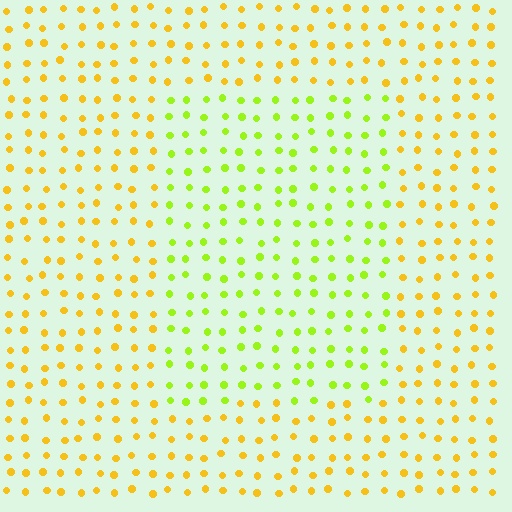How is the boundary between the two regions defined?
The boundary is defined purely by a slight shift in hue (about 40 degrees). Spacing, size, and orientation are identical on both sides.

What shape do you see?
I see a rectangle.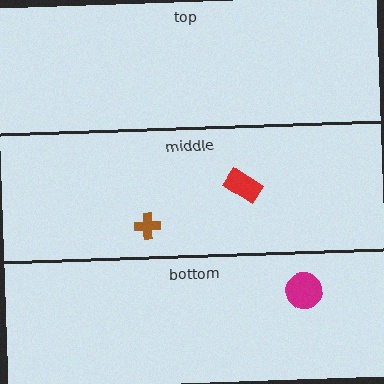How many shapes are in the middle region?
2.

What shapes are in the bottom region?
The magenta circle.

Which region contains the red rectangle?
The middle region.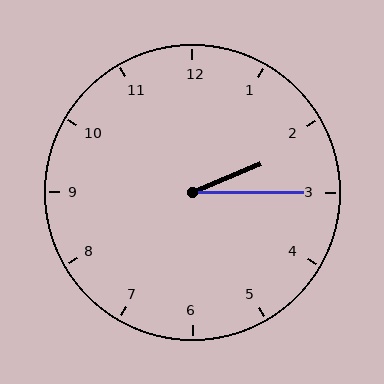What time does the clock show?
2:15.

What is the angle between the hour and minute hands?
Approximately 22 degrees.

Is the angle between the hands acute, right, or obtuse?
It is acute.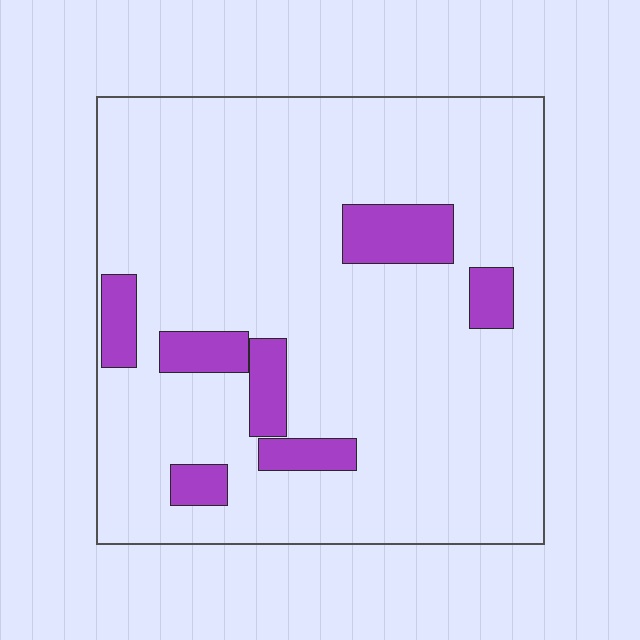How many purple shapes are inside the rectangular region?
7.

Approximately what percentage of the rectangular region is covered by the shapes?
Approximately 15%.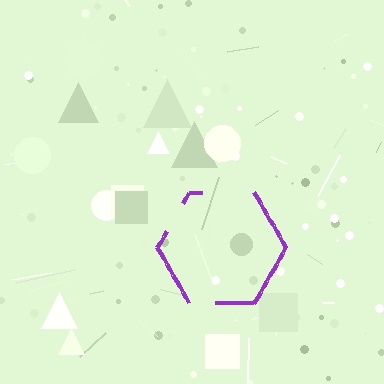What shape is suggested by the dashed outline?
The dashed outline suggests a hexagon.